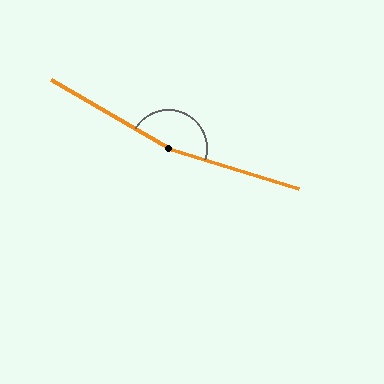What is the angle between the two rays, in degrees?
Approximately 167 degrees.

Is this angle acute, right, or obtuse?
It is obtuse.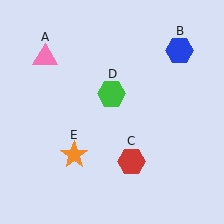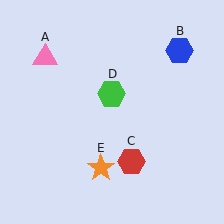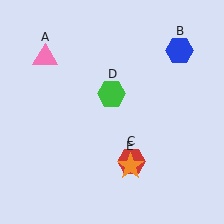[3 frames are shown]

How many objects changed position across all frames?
1 object changed position: orange star (object E).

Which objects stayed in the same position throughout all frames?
Pink triangle (object A) and blue hexagon (object B) and red hexagon (object C) and green hexagon (object D) remained stationary.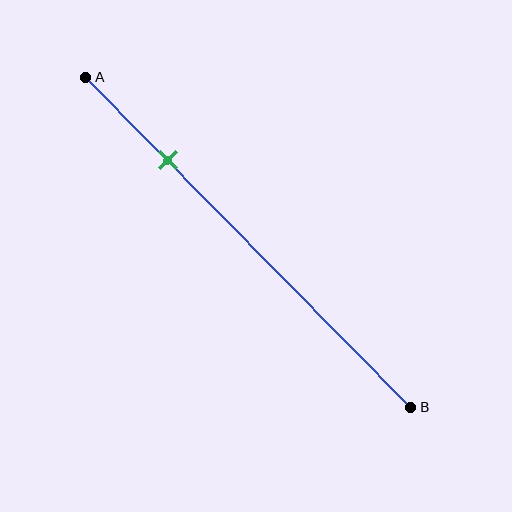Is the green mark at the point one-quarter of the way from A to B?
Yes, the mark is approximately at the one-quarter point.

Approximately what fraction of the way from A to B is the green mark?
The green mark is approximately 25% of the way from A to B.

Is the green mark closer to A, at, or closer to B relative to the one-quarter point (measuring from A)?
The green mark is approximately at the one-quarter point of segment AB.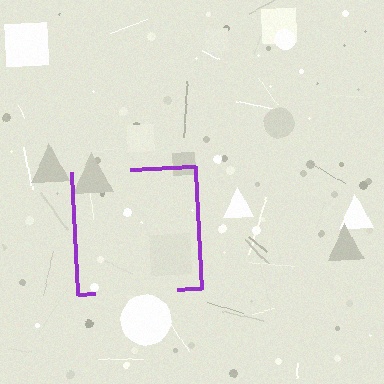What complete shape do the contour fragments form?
The contour fragments form a square.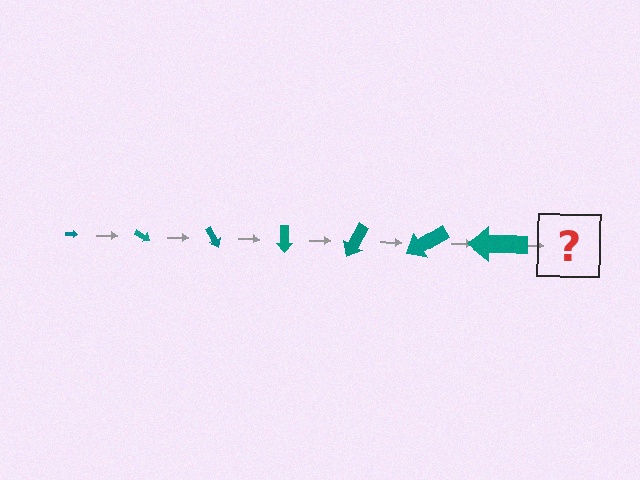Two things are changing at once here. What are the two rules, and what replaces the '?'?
The two rules are that the arrow grows larger each step and it rotates 30 degrees each step. The '?' should be an arrow, larger than the previous one and rotated 210 degrees from the start.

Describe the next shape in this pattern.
It should be an arrow, larger than the previous one and rotated 210 degrees from the start.